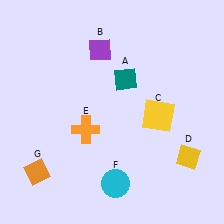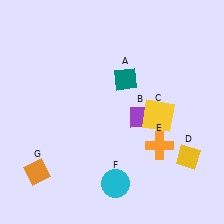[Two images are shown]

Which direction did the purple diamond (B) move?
The purple diamond (B) moved down.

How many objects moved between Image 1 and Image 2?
2 objects moved between the two images.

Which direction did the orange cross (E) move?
The orange cross (E) moved right.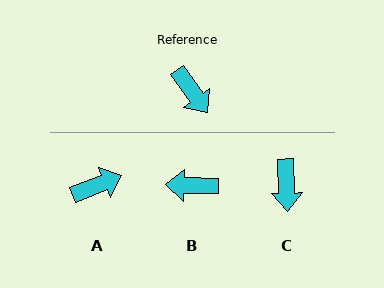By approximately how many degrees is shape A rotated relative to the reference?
Approximately 76 degrees counter-clockwise.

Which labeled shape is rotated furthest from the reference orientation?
B, about 127 degrees away.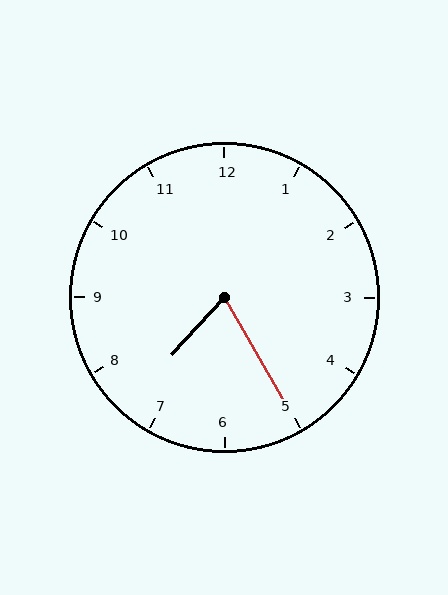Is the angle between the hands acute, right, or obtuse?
It is acute.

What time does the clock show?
7:25.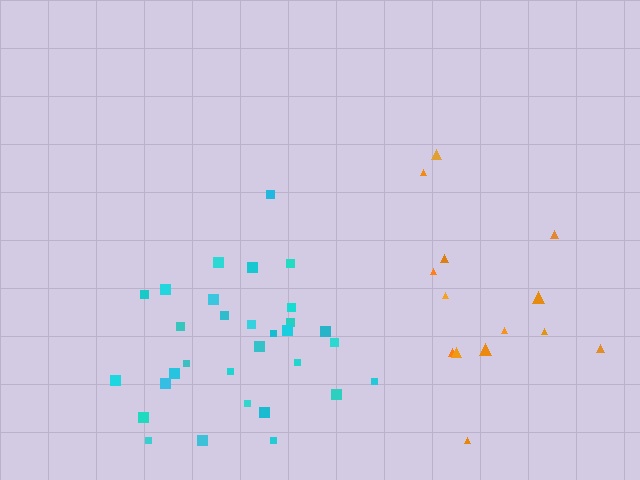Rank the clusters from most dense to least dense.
cyan, orange.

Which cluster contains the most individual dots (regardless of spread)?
Cyan (31).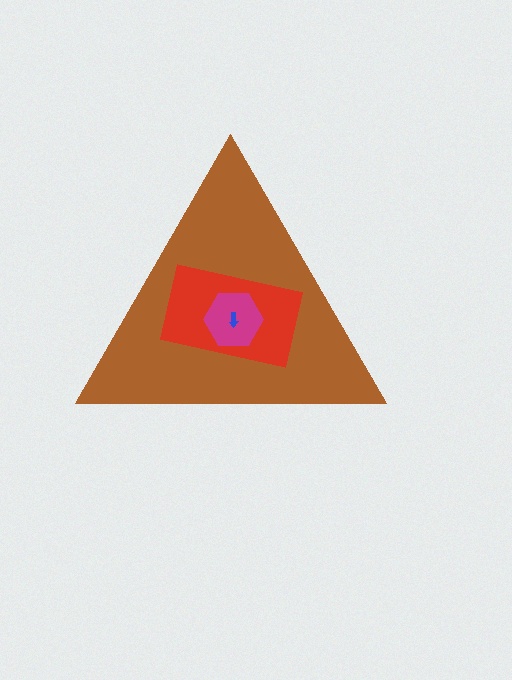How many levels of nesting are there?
4.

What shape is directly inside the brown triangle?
The red rectangle.